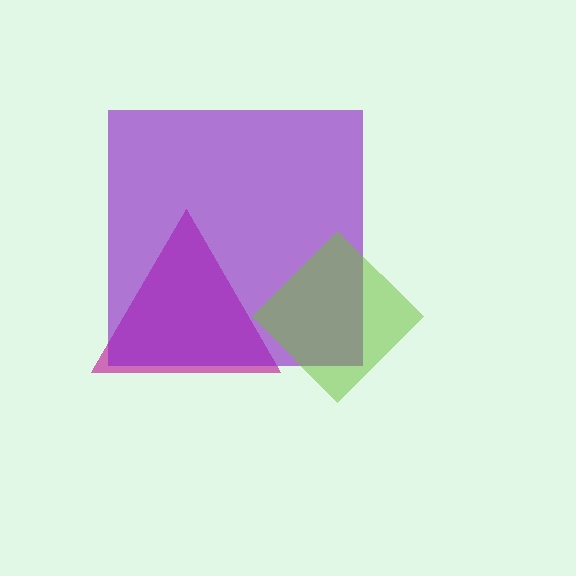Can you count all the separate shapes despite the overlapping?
Yes, there are 3 separate shapes.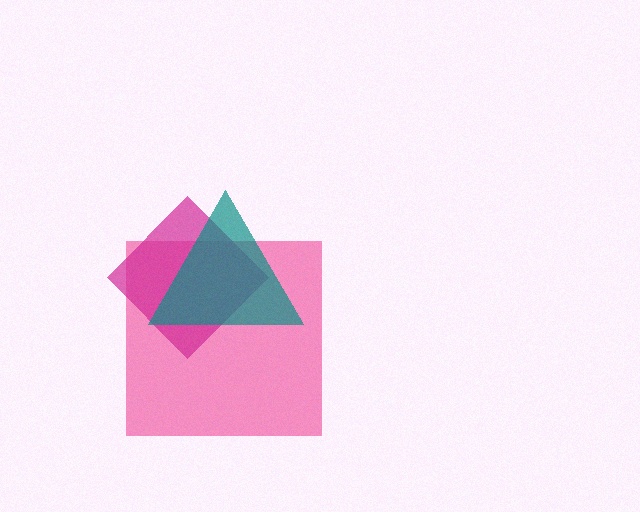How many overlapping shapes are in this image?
There are 3 overlapping shapes in the image.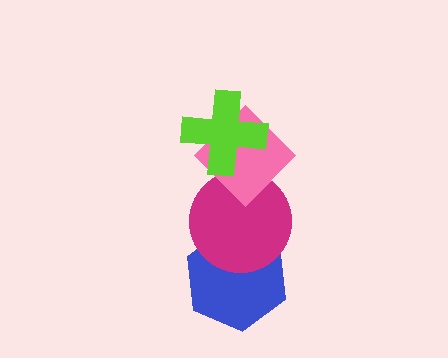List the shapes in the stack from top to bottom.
From top to bottom: the lime cross, the pink diamond, the magenta circle, the blue hexagon.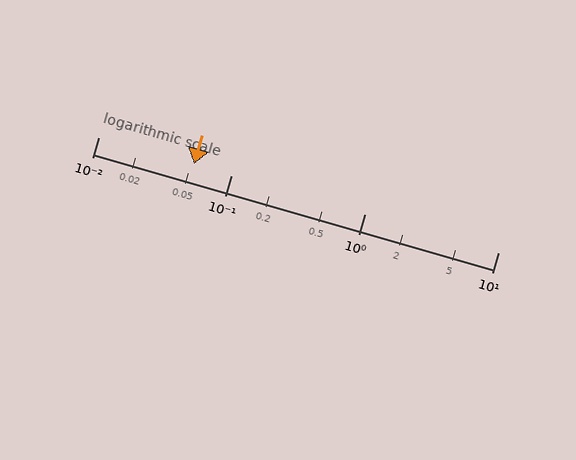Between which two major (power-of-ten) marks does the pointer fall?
The pointer is between 0.01 and 0.1.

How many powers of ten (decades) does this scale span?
The scale spans 3 decades, from 0.01 to 10.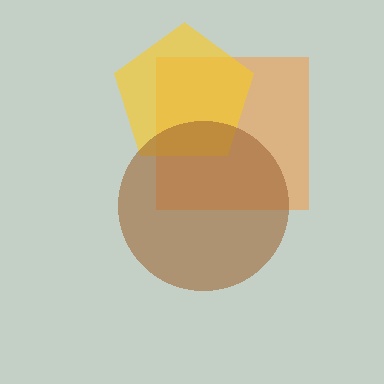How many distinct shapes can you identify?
There are 3 distinct shapes: an orange square, a yellow pentagon, a brown circle.